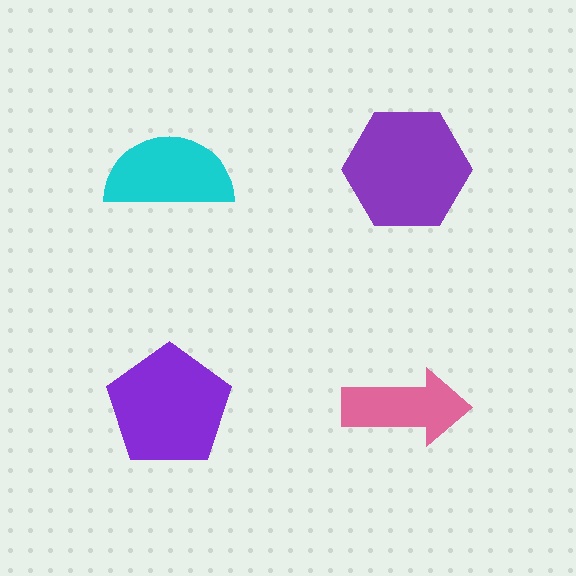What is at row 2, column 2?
A pink arrow.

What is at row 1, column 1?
A cyan semicircle.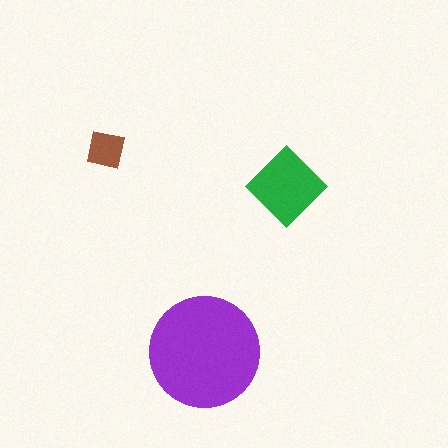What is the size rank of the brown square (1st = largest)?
3rd.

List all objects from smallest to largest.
The brown square, the green diamond, the purple circle.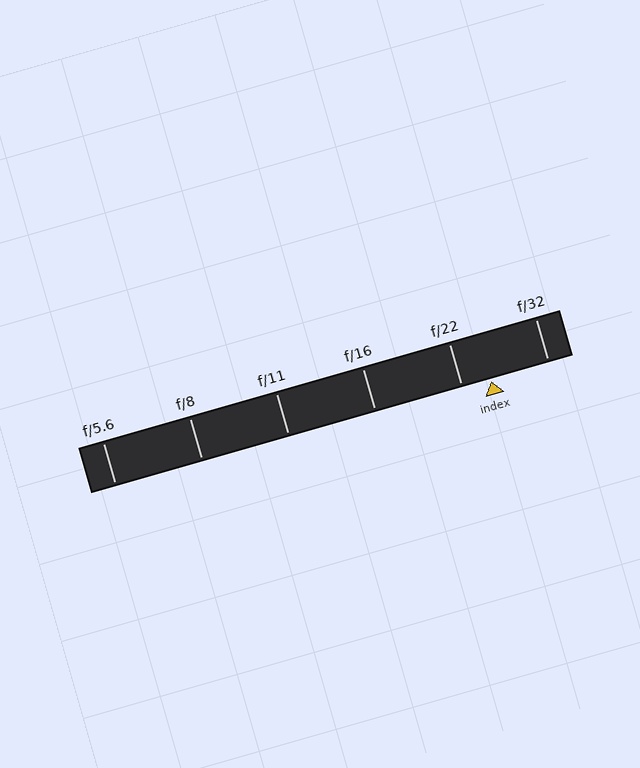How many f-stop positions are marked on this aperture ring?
There are 6 f-stop positions marked.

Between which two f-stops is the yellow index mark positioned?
The index mark is between f/22 and f/32.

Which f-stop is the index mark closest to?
The index mark is closest to f/22.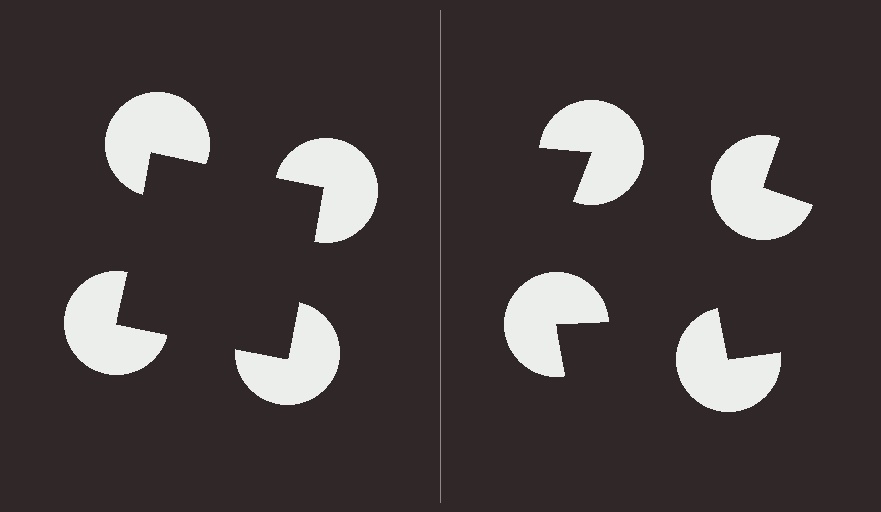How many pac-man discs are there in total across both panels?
8 — 4 on each side.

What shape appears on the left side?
An illusory square.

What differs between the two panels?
The pac-man discs are positioned identically on both sides; only the wedge orientations differ. On the left they align to a square; on the right they are misaligned.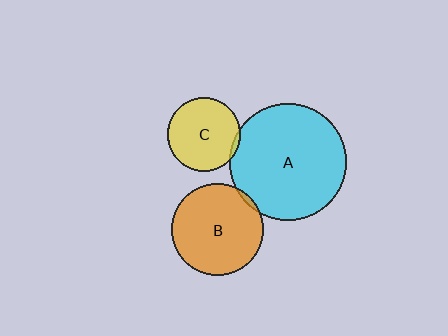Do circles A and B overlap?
Yes.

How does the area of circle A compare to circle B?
Approximately 1.6 times.